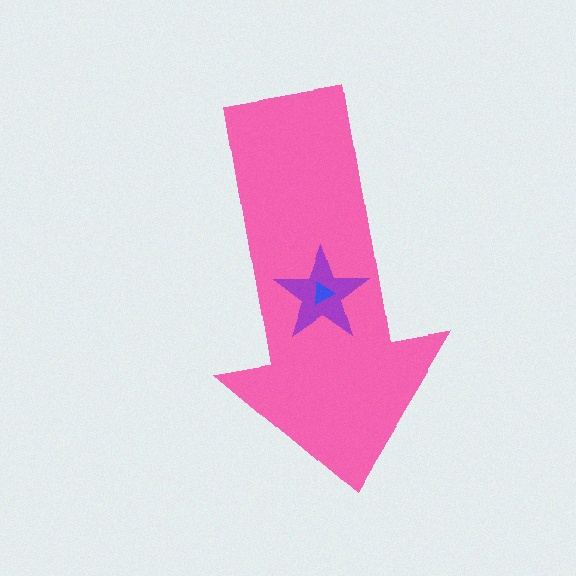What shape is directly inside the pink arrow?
The purple star.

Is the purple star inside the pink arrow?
Yes.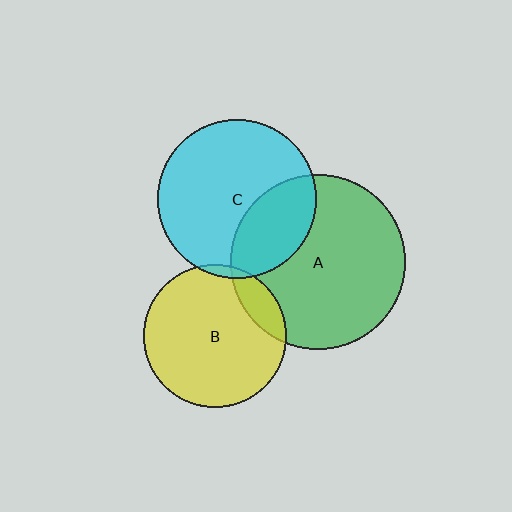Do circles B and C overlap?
Yes.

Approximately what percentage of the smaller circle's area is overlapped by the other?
Approximately 5%.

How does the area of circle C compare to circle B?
Approximately 1.2 times.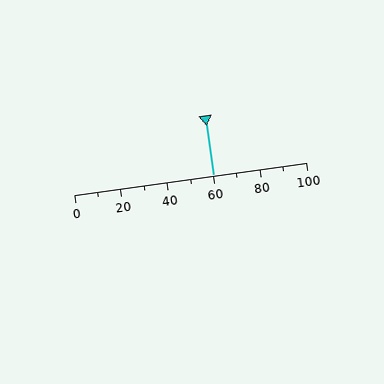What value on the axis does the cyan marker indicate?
The marker indicates approximately 60.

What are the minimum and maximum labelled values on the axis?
The axis runs from 0 to 100.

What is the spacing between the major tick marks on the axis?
The major ticks are spaced 20 apart.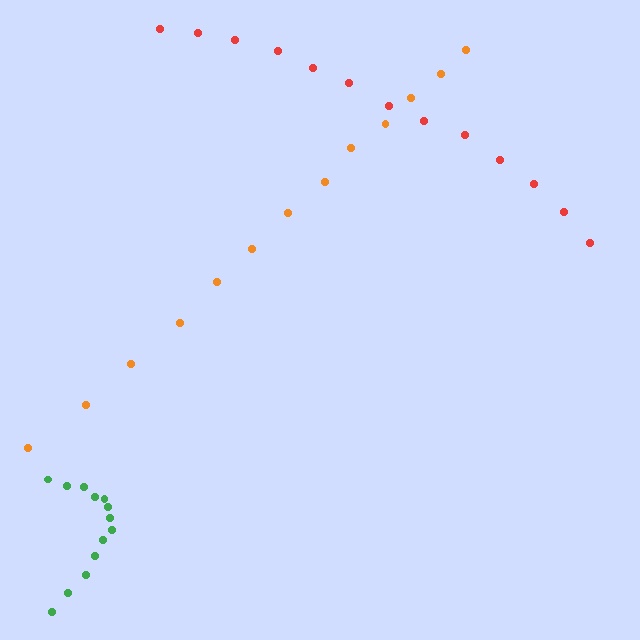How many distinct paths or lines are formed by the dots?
There are 3 distinct paths.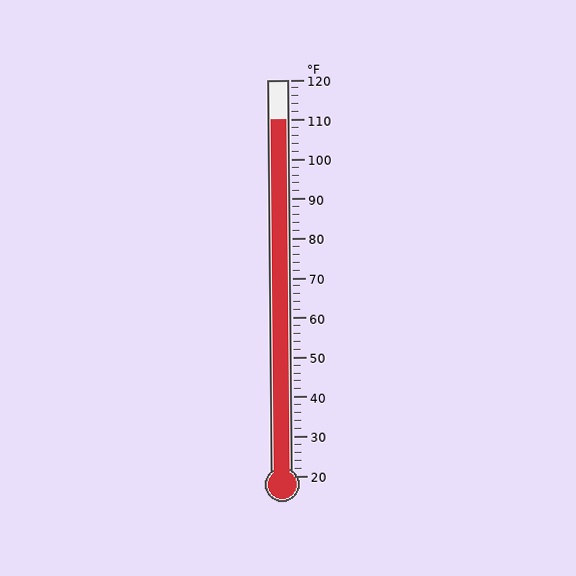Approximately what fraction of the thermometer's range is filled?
The thermometer is filled to approximately 90% of its range.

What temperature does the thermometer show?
The thermometer shows approximately 110°F.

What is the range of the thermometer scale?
The thermometer scale ranges from 20°F to 120°F.